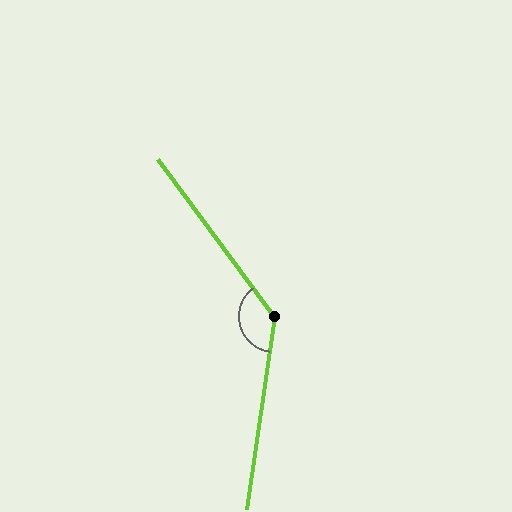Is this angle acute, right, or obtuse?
It is obtuse.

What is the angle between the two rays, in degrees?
Approximately 135 degrees.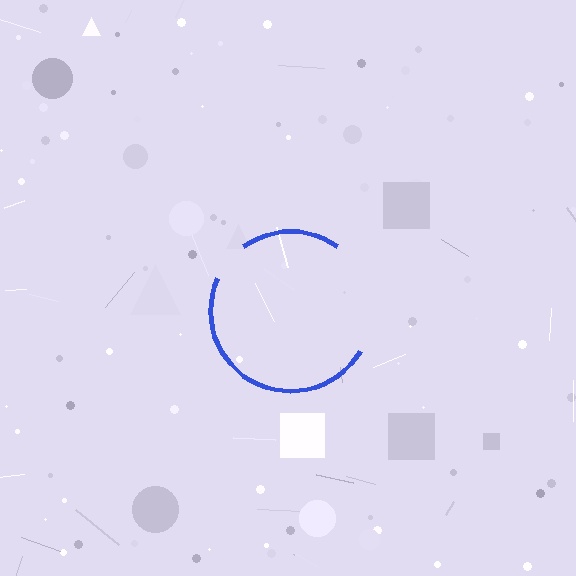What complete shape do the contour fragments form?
The contour fragments form a circle.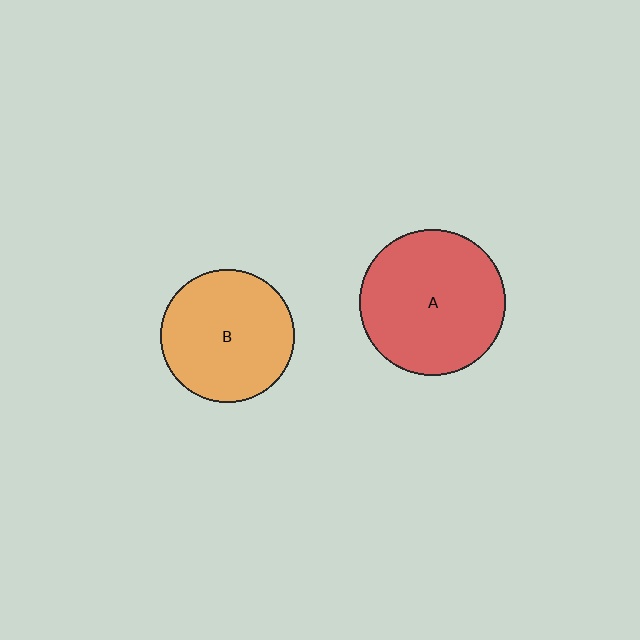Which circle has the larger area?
Circle A (red).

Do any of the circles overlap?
No, none of the circles overlap.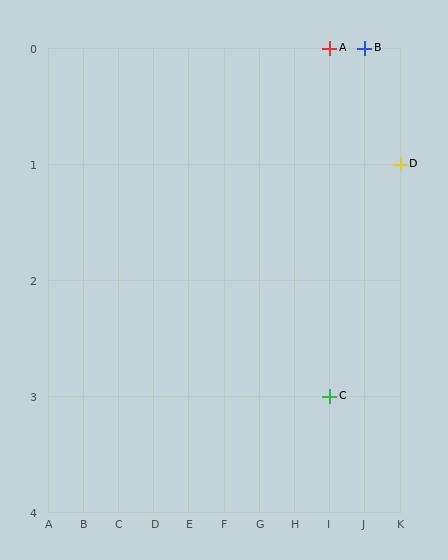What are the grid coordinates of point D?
Point D is at grid coordinates (K, 1).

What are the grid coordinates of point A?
Point A is at grid coordinates (I, 0).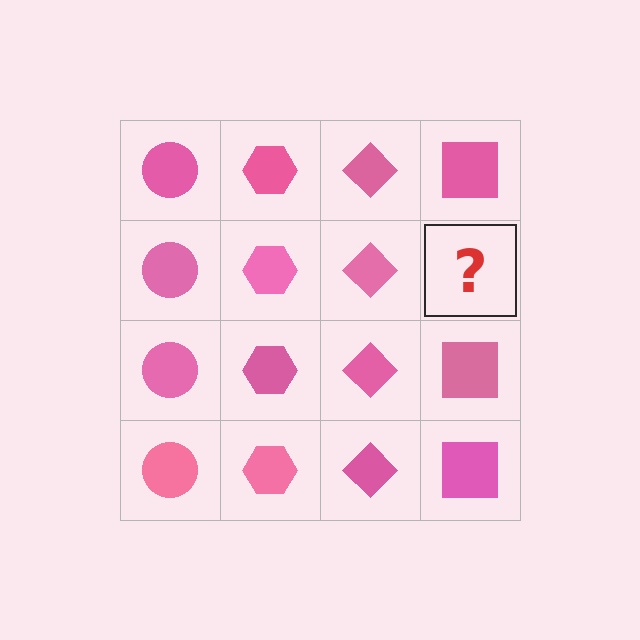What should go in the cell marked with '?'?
The missing cell should contain a pink square.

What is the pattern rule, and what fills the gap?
The rule is that each column has a consistent shape. The gap should be filled with a pink square.